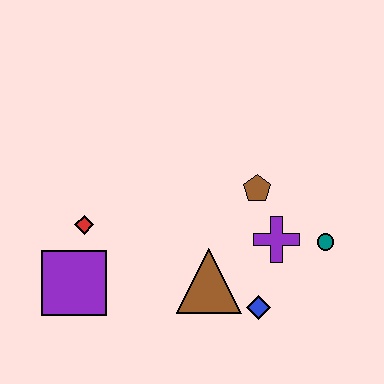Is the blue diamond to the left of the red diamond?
No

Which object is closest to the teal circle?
The purple cross is closest to the teal circle.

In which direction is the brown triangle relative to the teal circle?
The brown triangle is to the left of the teal circle.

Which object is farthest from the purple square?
The teal circle is farthest from the purple square.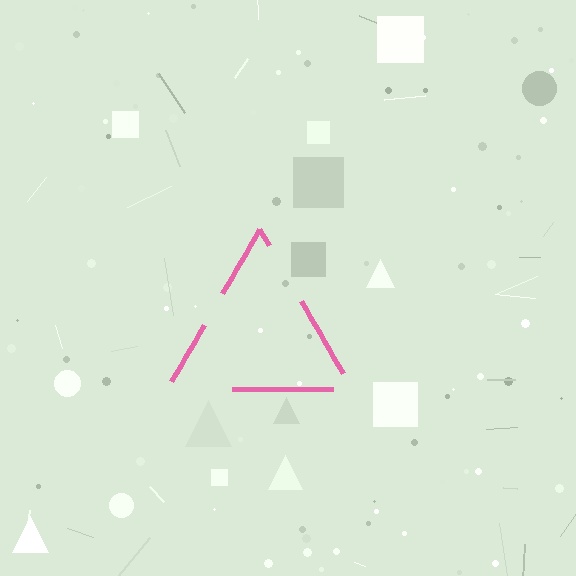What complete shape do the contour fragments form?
The contour fragments form a triangle.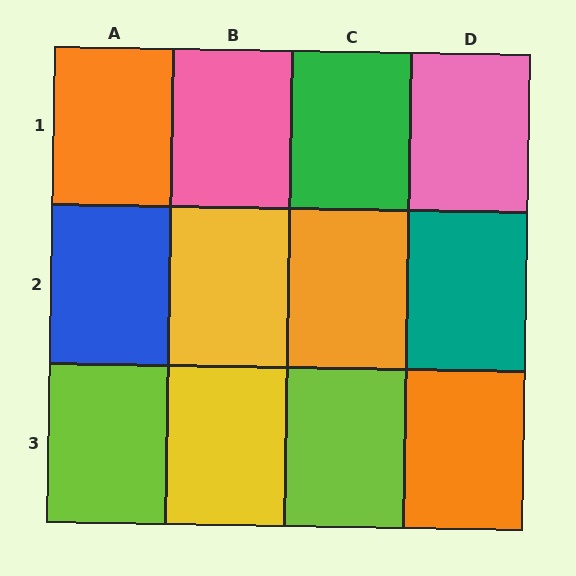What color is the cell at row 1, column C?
Green.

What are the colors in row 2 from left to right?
Blue, yellow, orange, teal.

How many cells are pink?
2 cells are pink.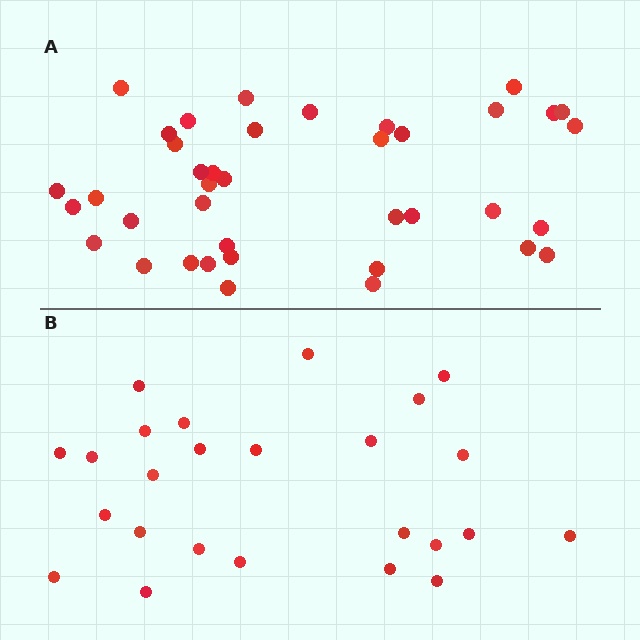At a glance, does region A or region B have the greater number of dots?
Region A (the top region) has more dots.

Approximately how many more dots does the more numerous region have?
Region A has approximately 15 more dots than region B.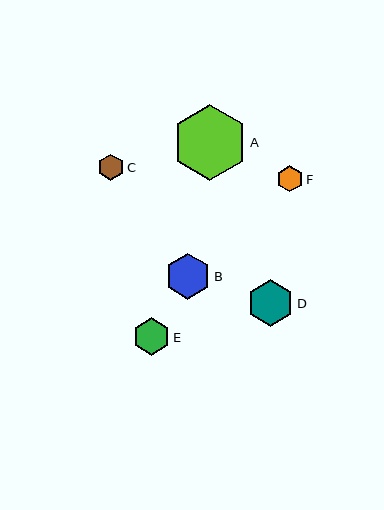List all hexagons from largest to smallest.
From largest to smallest: A, D, B, E, C, F.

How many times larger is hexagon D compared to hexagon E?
Hexagon D is approximately 1.2 times the size of hexagon E.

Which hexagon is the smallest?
Hexagon F is the smallest with a size of approximately 26 pixels.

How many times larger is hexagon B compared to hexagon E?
Hexagon B is approximately 1.2 times the size of hexagon E.